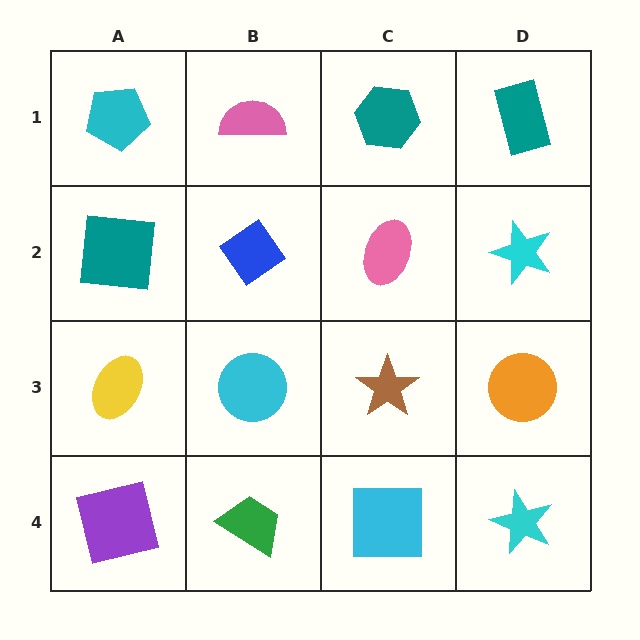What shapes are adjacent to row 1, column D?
A cyan star (row 2, column D), a teal hexagon (row 1, column C).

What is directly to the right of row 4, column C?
A cyan star.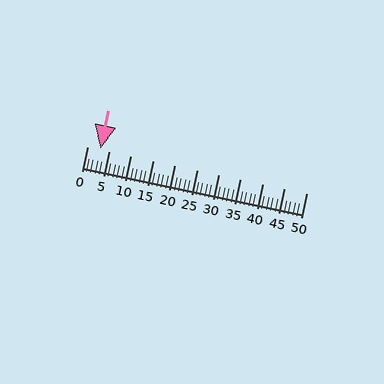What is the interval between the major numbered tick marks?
The major tick marks are spaced 5 units apart.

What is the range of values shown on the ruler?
The ruler shows values from 0 to 50.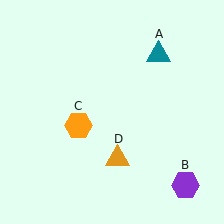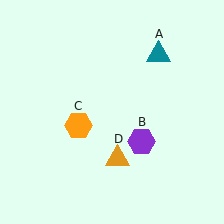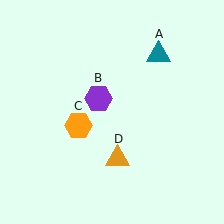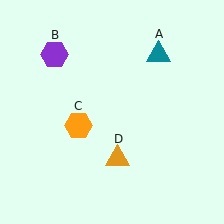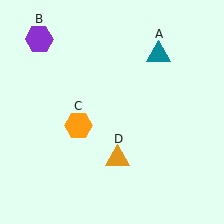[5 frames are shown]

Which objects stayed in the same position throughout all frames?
Teal triangle (object A) and orange hexagon (object C) and orange triangle (object D) remained stationary.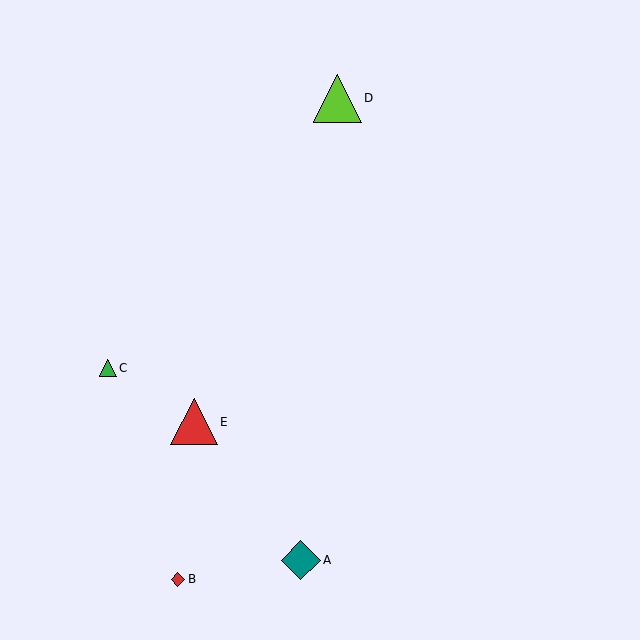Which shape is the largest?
The lime triangle (labeled D) is the largest.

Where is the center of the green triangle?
The center of the green triangle is at (108, 368).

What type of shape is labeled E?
Shape E is a red triangle.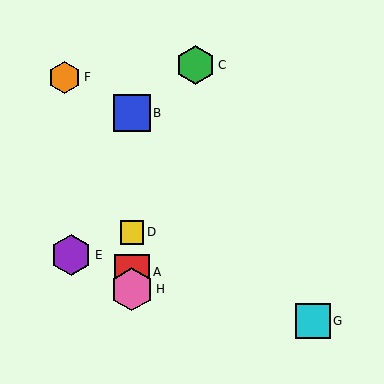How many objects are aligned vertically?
4 objects (A, B, D, H) are aligned vertically.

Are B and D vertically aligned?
Yes, both are at x≈132.